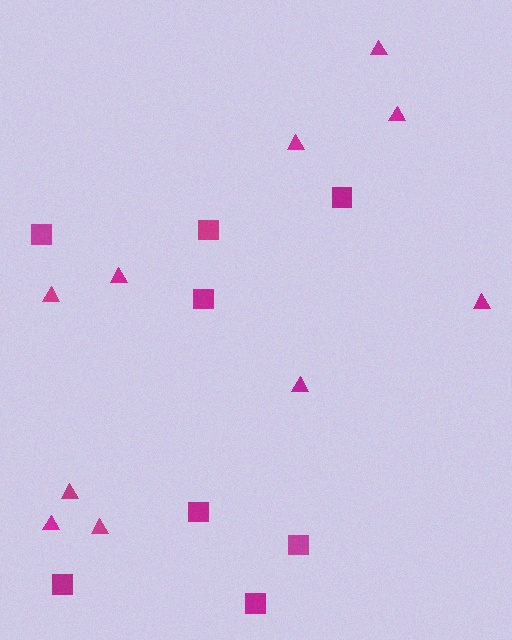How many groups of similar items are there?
There are 2 groups: one group of triangles (10) and one group of squares (8).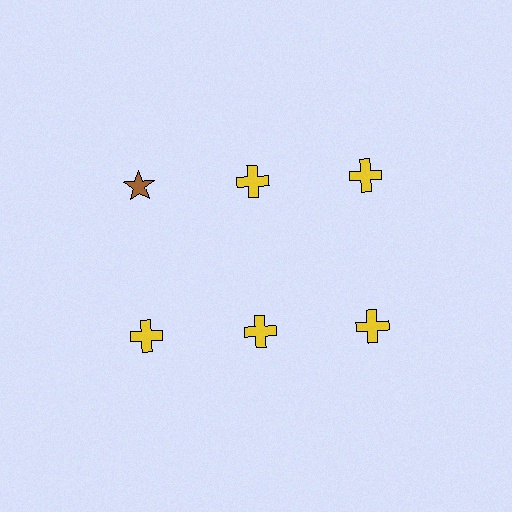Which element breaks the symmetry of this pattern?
The brown star in the top row, leftmost column breaks the symmetry. All other shapes are yellow crosses.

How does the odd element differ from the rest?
It differs in both color (brown instead of yellow) and shape (star instead of cross).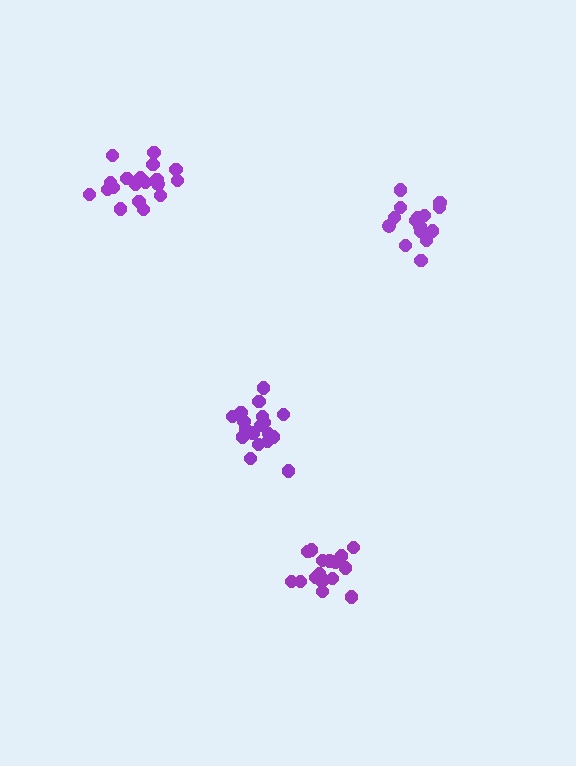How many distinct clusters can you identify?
There are 4 distinct clusters.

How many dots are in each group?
Group 1: 19 dots, Group 2: 19 dots, Group 3: 18 dots, Group 4: 15 dots (71 total).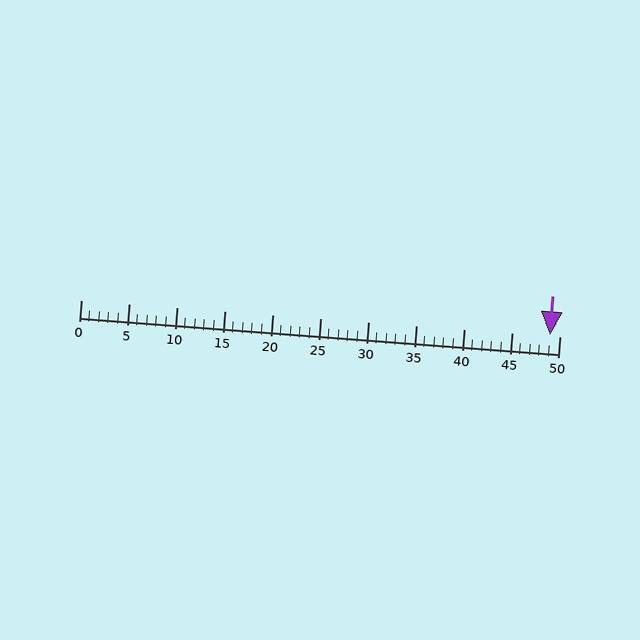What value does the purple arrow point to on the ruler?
The purple arrow points to approximately 49.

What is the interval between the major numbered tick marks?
The major tick marks are spaced 5 units apart.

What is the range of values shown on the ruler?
The ruler shows values from 0 to 50.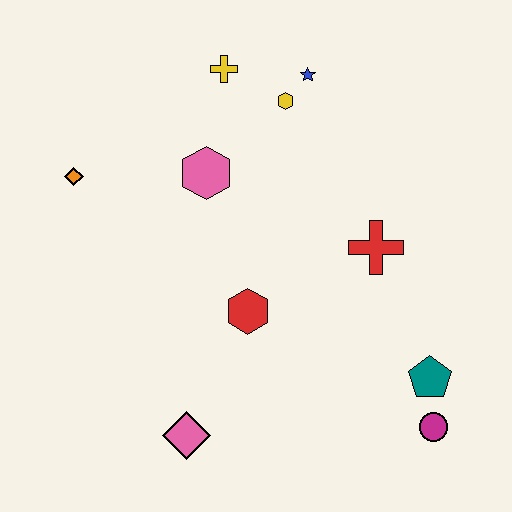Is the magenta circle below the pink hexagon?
Yes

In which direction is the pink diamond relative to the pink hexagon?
The pink diamond is below the pink hexagon.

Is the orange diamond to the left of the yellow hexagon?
Yes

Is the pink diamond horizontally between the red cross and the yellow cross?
No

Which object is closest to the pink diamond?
The red hexagon is closest to the pink diamond.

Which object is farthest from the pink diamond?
The blue star is farthest from the pink diamond.